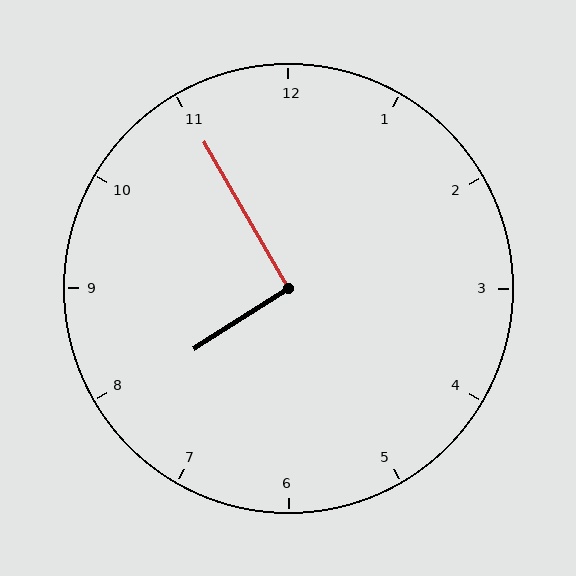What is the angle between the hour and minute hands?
Approximately 92 degrees.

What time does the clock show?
7:55.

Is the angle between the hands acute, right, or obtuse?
It is right.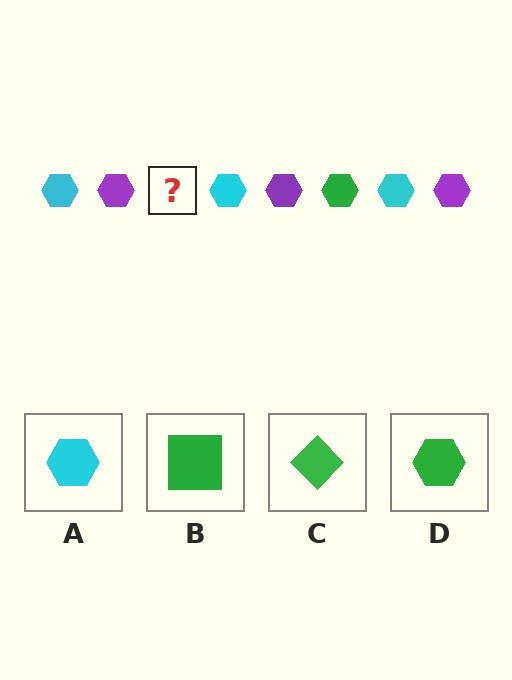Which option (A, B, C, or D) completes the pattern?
D.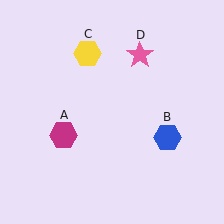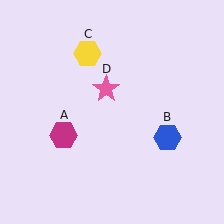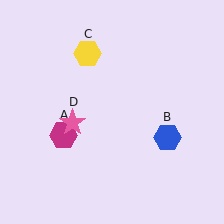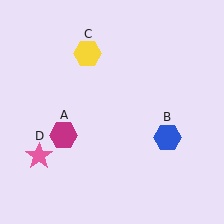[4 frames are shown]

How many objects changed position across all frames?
1 object changed position: pink star (object D).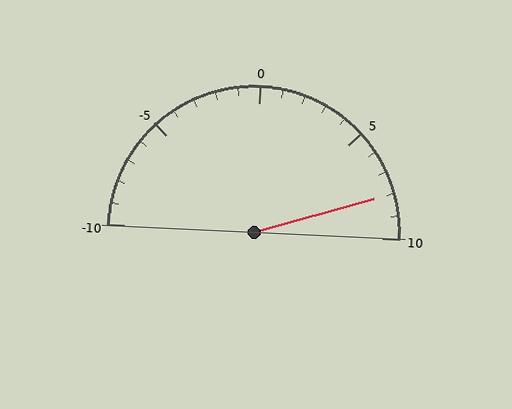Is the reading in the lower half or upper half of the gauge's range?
The reading is in the upper half of the range (-10 to 10).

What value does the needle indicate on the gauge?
The needle indicates approximately 8.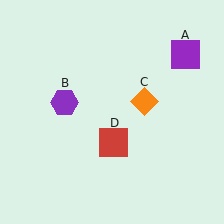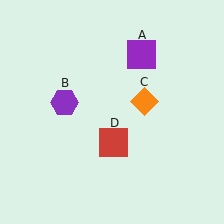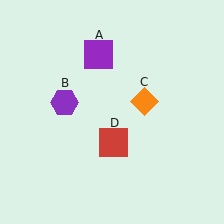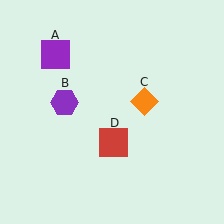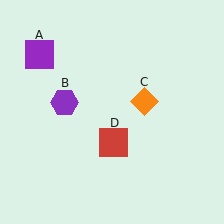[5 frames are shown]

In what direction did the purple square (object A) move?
The purple square (object A) moved left.